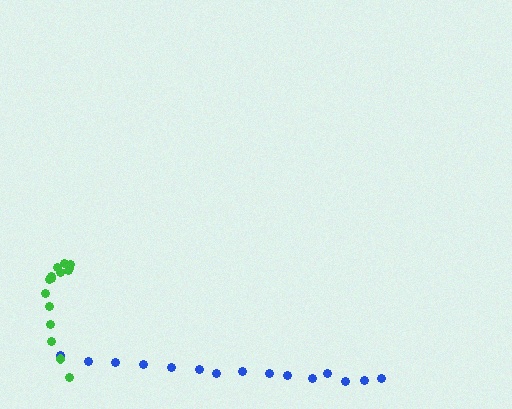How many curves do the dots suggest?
There are 2 distinct paths.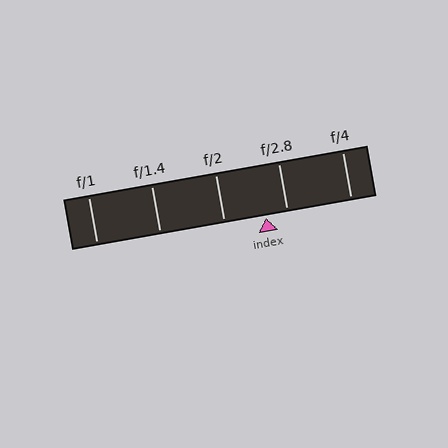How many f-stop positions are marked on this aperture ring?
There are 5 f-stop positions marked.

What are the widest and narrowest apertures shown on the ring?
The widest aperture shown is f/1 and the narrowest is f/4.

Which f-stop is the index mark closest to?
The index mark is closest to f/2.8.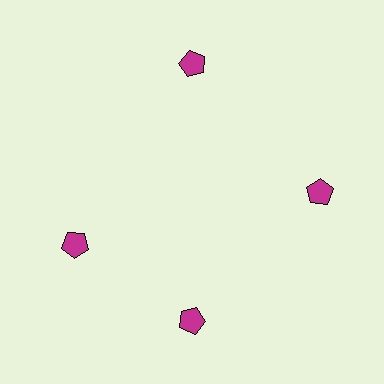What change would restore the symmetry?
The symmetry would be restored by rotating it back into even spacing with its neighbors so that all 4 pentagons sit at equal angles and equal distance from the center.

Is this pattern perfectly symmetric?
No. The 4 magenta pentagons are arranged in a ring, but one element near the 9 o'clock position is rotated out of alignment along the ring, breaking the 4-fold rotational symmetry.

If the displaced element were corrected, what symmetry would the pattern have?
It would have 4-fold rotational symmetry — the pattern would map onto itself every 90 degrees.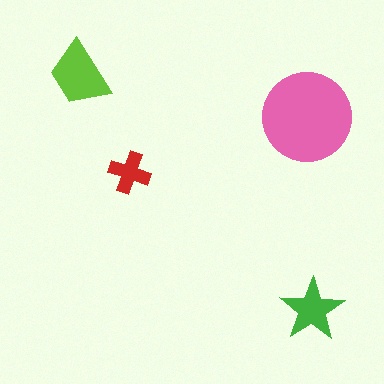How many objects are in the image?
There are 4 objects in the image.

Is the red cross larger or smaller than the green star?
Smaller.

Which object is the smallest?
The red cross.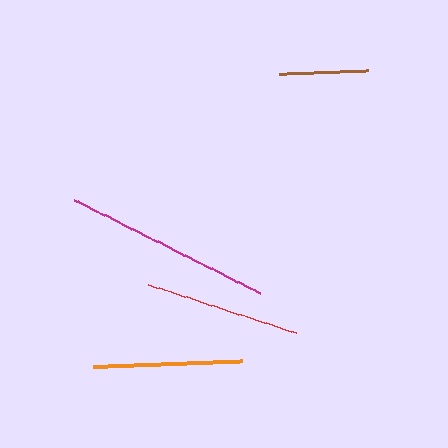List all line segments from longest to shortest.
From longest to shortest: magenta, red, orange, brown.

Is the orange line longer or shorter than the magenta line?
The magenta line is longer than the orange line.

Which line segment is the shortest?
The brown line is the shortest at approximately 89 pixels.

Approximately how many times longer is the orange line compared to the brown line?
The orange line is approximately 1.7 times the length of the brown line.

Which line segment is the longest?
The magenta line is the longest at approximately 208 pixels.